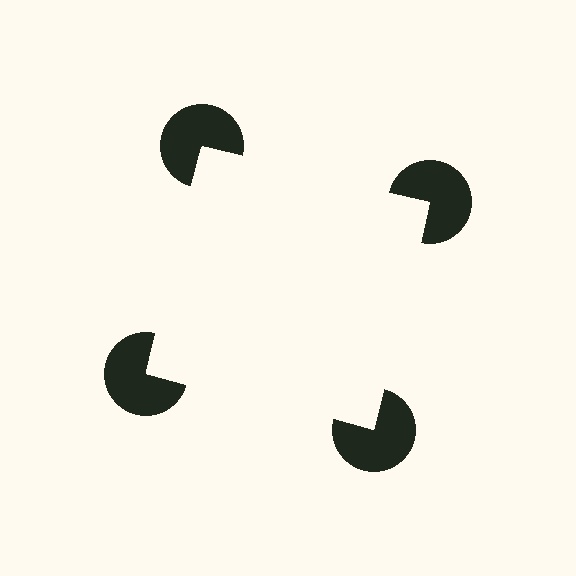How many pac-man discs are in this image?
There are 4 — one at each vertex of the illusory square.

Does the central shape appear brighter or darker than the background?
It typically appears slightly brighter than the background, even though no actual brightness change is drawn.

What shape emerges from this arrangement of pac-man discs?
An illusory square — its edges are inferred from the aligned wedge cuts in the pac-man discs, not physically drawn.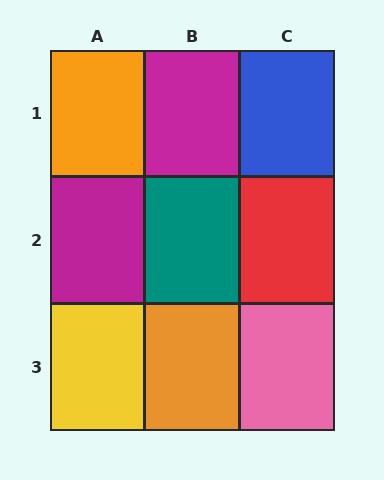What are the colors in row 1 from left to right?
Orange, magenta, blue.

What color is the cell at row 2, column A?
Magenta.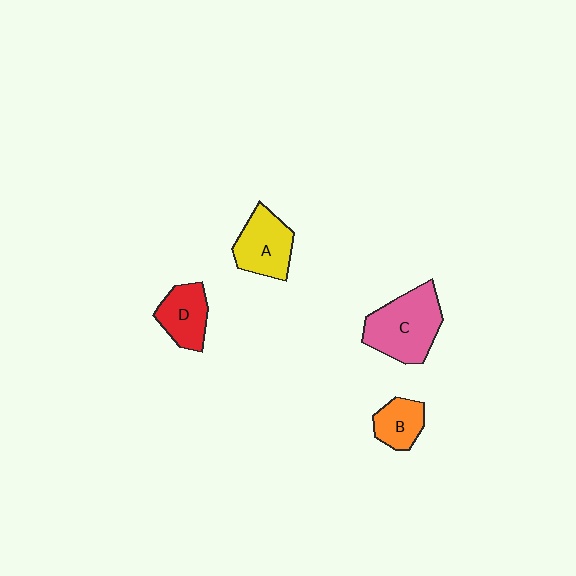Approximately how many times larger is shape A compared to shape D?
Approximately 1.2 times.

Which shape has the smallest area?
Shape B (orange).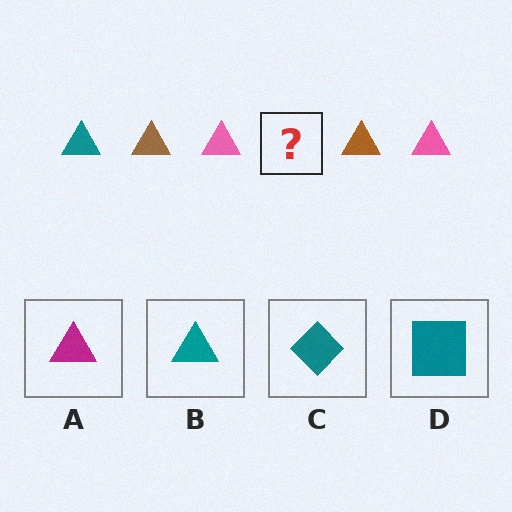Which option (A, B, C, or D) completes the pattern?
B.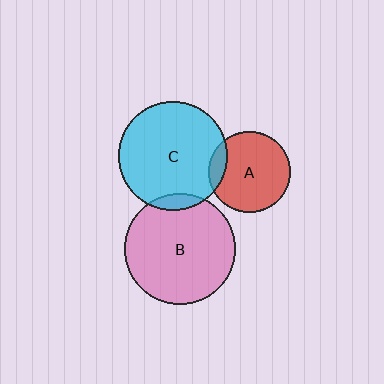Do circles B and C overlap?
Yes.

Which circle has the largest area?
Circle B (pink).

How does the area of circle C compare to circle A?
Approximately 1.8 times.